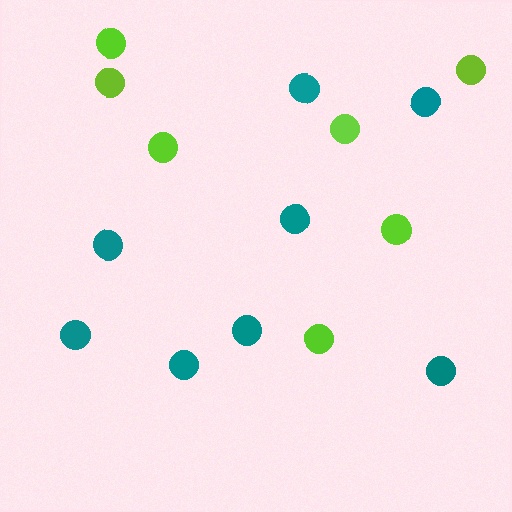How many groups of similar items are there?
There are 2 groups: one group of teal circles (8) and one group of lime circles (7).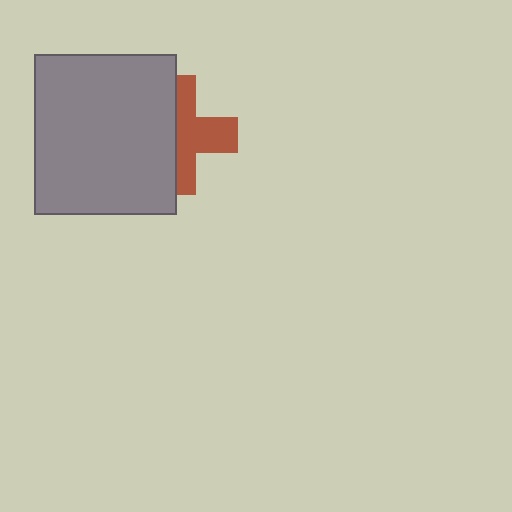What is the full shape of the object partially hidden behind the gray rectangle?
The partially hidden object is a brown cross.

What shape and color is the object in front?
The object in front is a gray rectangle.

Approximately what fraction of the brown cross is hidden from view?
Roughly 50% of the brown cross is hidden behind the gray rectangle.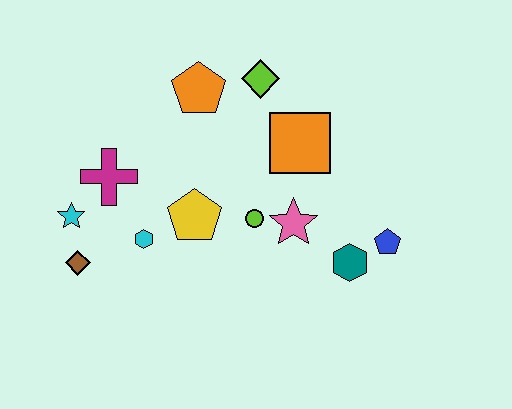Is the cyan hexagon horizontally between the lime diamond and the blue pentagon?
No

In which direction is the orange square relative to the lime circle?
The orange square is above the lime circle.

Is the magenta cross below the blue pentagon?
No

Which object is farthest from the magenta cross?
The blue pentagon is farthest from the magenta cross.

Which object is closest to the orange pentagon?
The lime diamond is closest to the orange pentagon.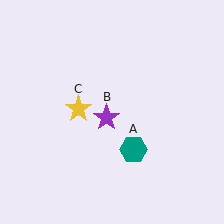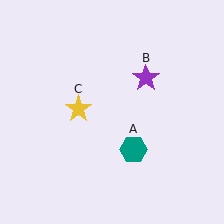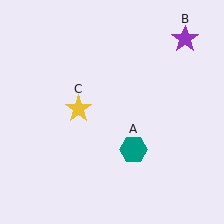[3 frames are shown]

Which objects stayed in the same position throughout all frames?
Teal hexagon (object A) and yellow star (object C) remained stationary.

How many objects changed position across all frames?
1 object changed position: purple star (object B).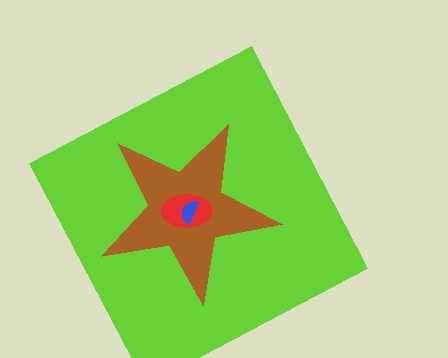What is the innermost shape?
The blue semicircle.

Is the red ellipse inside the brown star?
Yes.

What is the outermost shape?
The lime square.